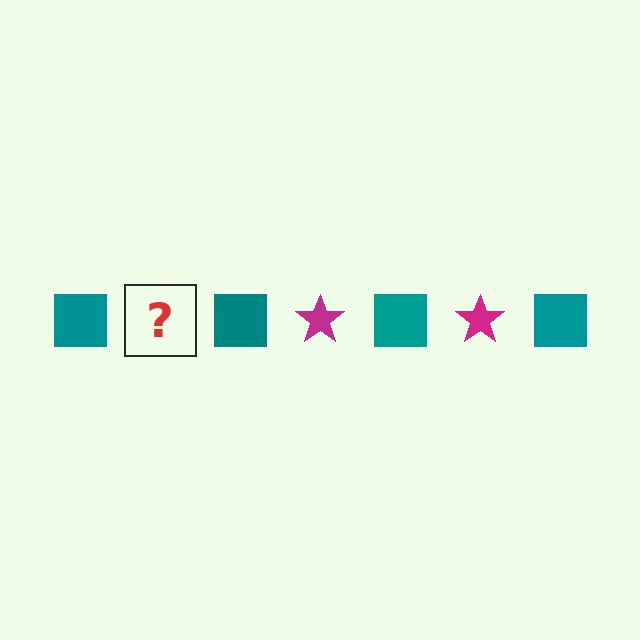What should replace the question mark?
The question mark should be replaced with a magenta star.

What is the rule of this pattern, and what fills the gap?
The rule is that the pattern alternates between teal square and magenta star. The gap should be filled with a magenta star.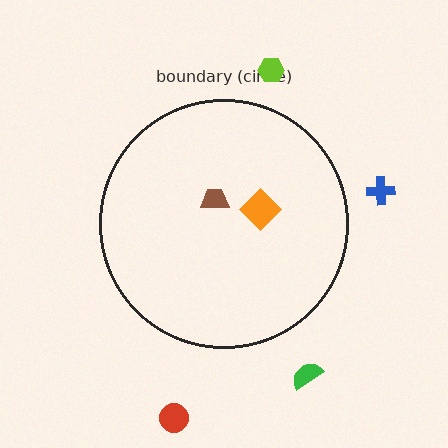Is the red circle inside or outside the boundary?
Outside.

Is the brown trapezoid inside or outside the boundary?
Inside.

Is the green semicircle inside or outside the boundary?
Outside.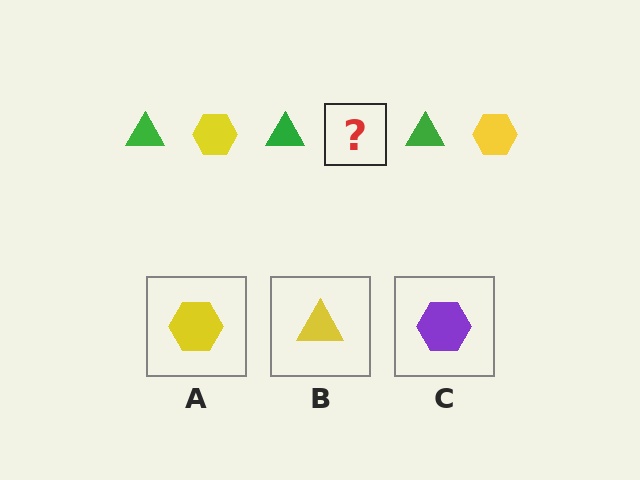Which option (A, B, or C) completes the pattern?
A.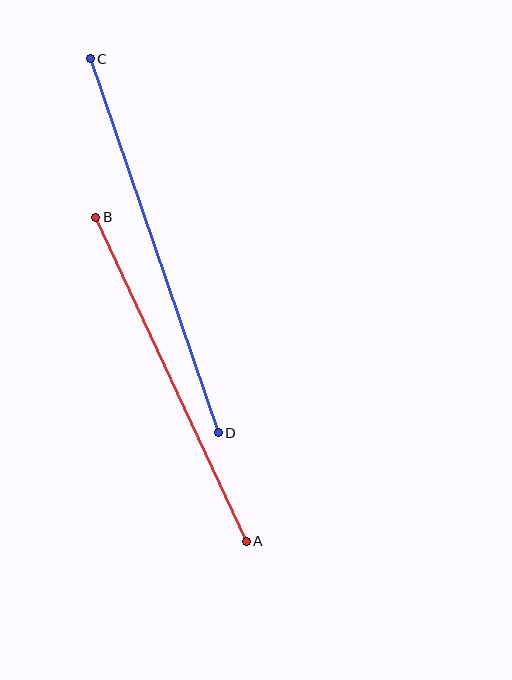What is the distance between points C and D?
The distance is approximately 395 pixels.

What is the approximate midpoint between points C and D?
The midpoint is at approximately (154, 246) pixels.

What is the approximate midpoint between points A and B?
The midpoint is at approximately (171, 379) pixels.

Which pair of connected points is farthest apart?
Points C and D are farthest apart.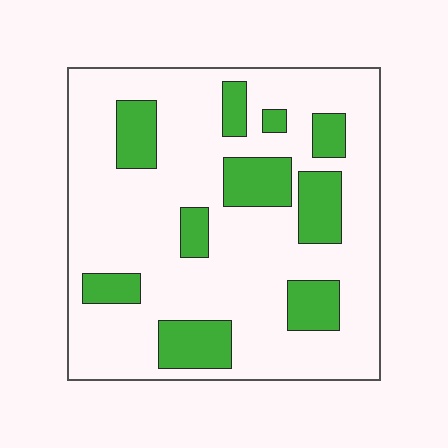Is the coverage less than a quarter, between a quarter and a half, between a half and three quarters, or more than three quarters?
Less than a quarter.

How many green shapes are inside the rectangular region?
10.